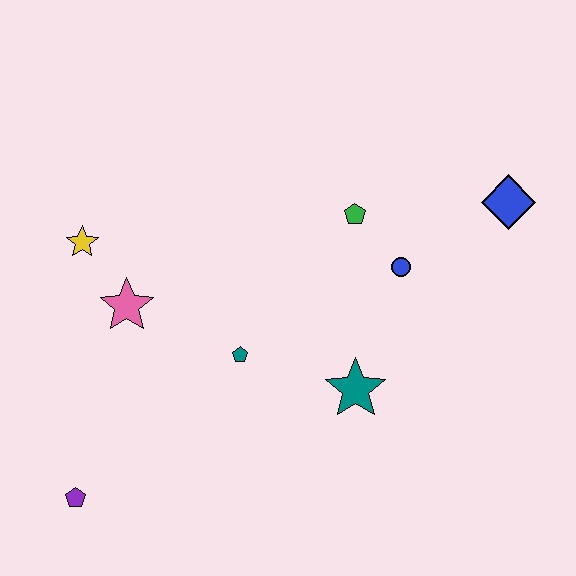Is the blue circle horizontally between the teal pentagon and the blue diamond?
Yes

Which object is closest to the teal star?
The teal pentagon is closest to the teal star.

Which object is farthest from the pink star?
The blue diamond is farthest from the pink star.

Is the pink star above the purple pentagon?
Yes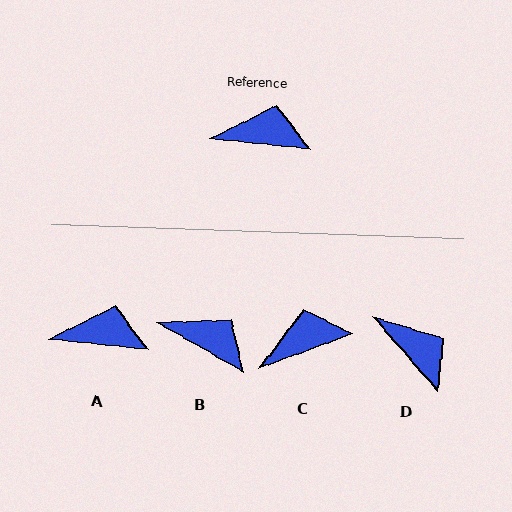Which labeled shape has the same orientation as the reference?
A.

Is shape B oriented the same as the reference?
No, it is off by about 24 degrees.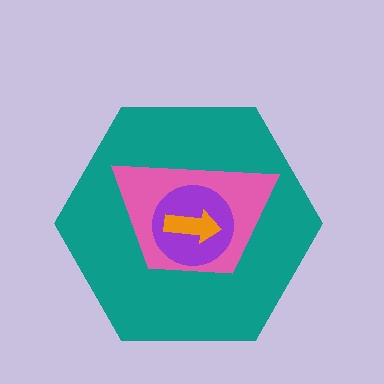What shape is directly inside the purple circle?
The orange arrow.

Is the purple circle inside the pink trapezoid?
Yes.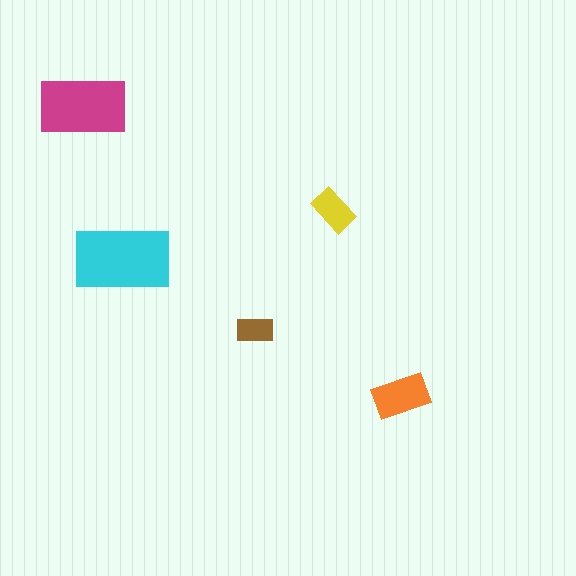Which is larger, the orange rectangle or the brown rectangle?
The orange one.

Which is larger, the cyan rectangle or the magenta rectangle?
The cyan one.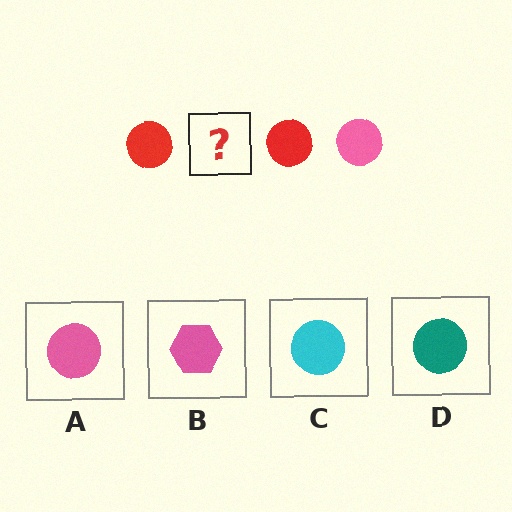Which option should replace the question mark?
Option A.